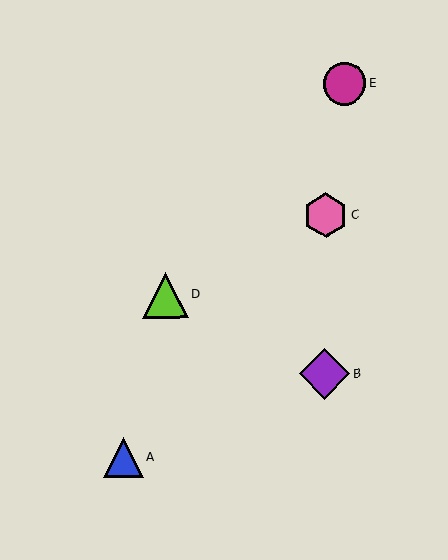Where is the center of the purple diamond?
The center of the purple diamond is at (325, 374).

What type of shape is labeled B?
Shape B is a purple diamond.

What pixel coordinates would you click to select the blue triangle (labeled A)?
Click at (123, 457) to select the blue triangle A.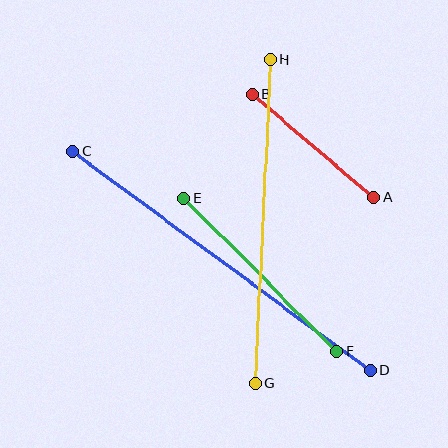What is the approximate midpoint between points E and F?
The midpoint is at approximately (260, 275) pixels.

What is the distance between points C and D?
The distance is approximately 370 pixels.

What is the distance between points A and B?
The distance is approximately 159 pixels.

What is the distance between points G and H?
The distance is approximately 325 pixels.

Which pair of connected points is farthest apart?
Points C and D are farthest apart.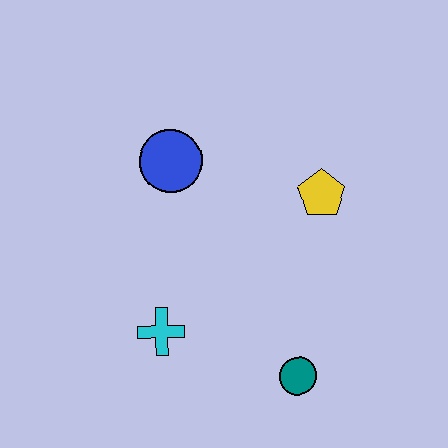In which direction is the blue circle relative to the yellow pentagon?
The blue circle is to the left of the yellow pentagon.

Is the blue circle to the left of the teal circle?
Yes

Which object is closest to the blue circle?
The yellow pentagon is closest to the blue circle.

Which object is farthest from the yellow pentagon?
The cyan cross is farthest from the yellow pentagon.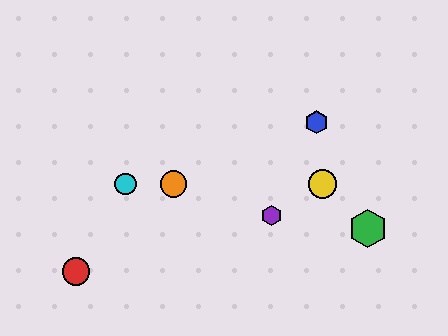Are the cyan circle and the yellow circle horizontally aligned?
Yes, both are at y≈184.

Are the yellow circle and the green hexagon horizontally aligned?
No, the yellow circle is at y≈184 and the green hexagon is at y≈229.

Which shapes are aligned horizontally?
The yellow circle, the orange circle, the cyan circle are aligned horizontally.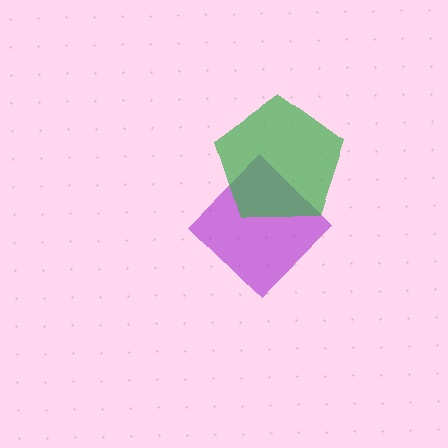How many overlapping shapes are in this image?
There are 2 overlapping shapes in the image.